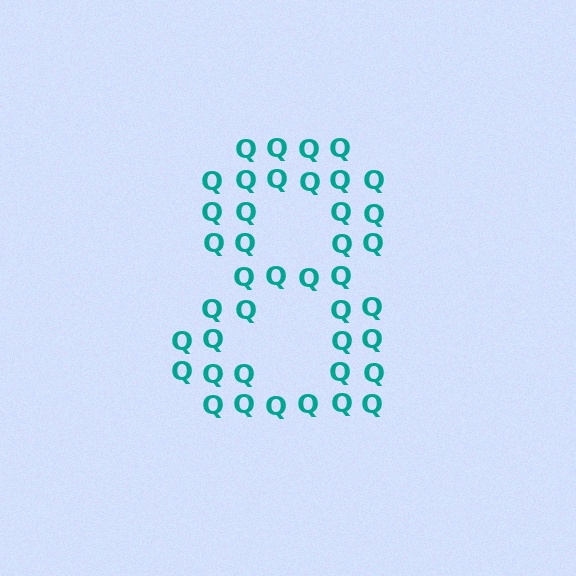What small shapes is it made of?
It is made of small letter Q's.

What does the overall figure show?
The overall figure shows the digit 8.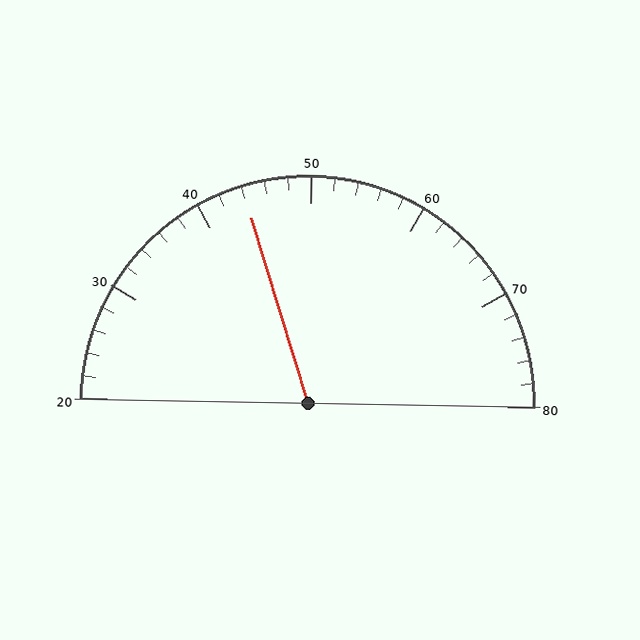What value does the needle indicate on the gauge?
The needle indicates approximately 44.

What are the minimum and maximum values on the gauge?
The gauge ranges from 20 to 80.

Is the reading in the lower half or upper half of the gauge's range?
The reading is in the lower half of the range (20 to 80).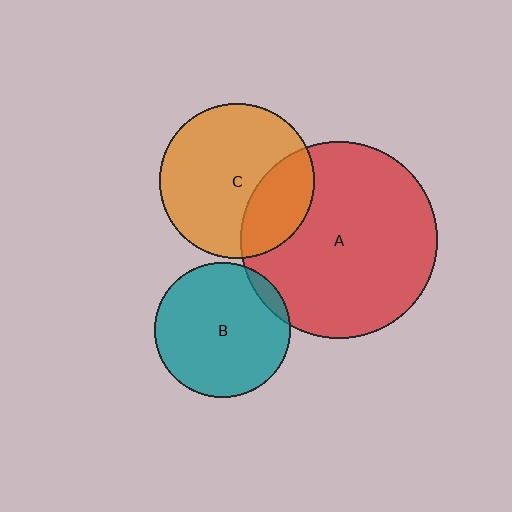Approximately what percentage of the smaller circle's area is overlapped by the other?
Approximately 5%.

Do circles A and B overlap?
Yes.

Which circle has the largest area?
Circle A (red).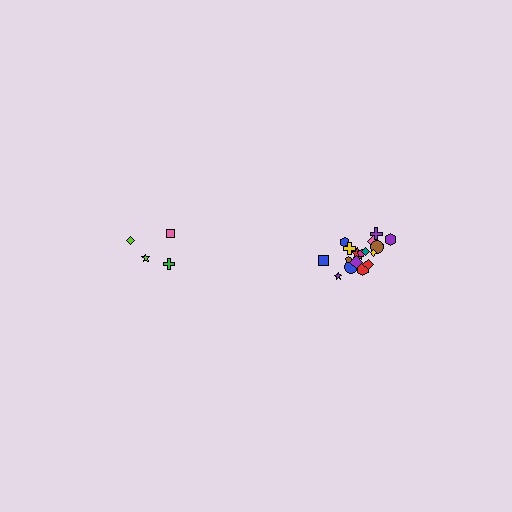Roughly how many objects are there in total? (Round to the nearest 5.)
Roughly 20 objects in total.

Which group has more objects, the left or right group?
The right group.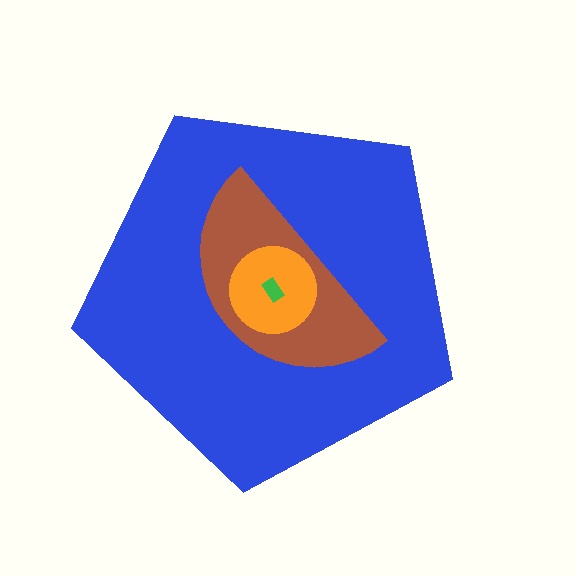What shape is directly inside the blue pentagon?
The brown semicircle.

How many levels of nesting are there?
4.